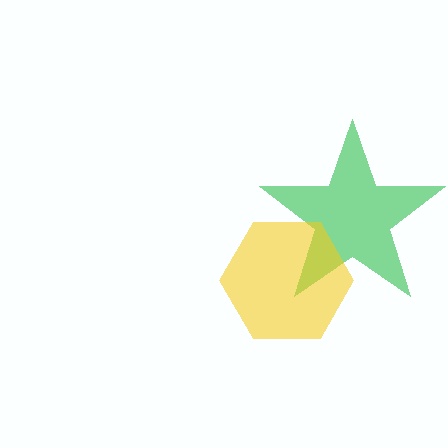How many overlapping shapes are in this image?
There are 2 overlapping shapes in the image.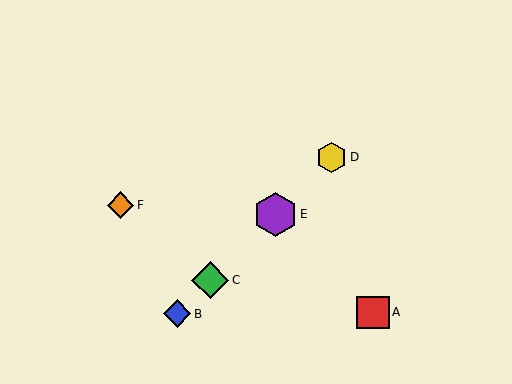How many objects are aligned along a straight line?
4 objects (B, C, D, E) are aligned along a straight line.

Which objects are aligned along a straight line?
Objects B, C, D, E are aligned along a straight line.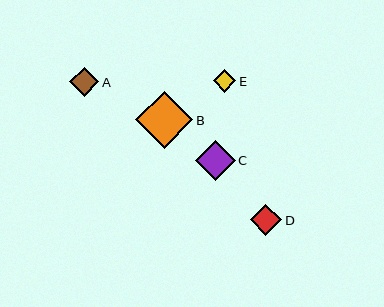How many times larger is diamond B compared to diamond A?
Diamond B is approximately 1.9 times the size of diamond A.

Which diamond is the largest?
Diamond B is the largest with a size of approximately 57 pixels.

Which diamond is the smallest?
Diamond E is the smallest with a size of approximately 23 pixels.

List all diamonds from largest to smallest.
From largest to smallest: B, C, D, A, E.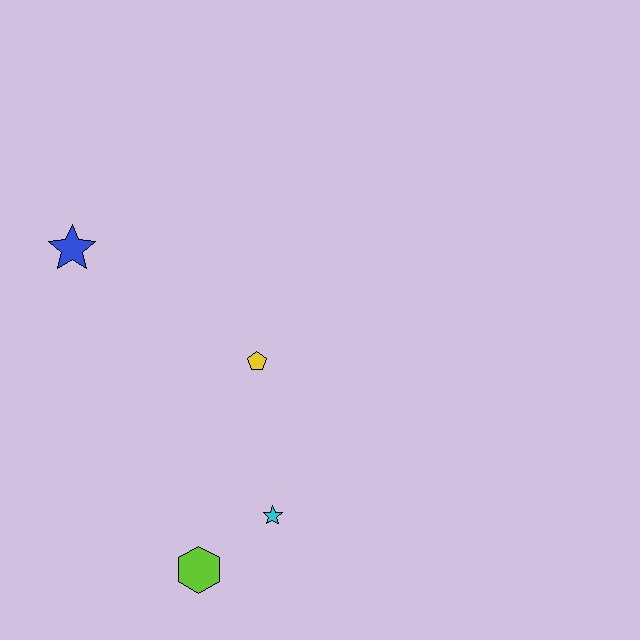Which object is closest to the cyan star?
The lime hexagon is closest to the cyan star.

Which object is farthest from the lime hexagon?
The blue star is farthest from the lime hexagon.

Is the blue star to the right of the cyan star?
No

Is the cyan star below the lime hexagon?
No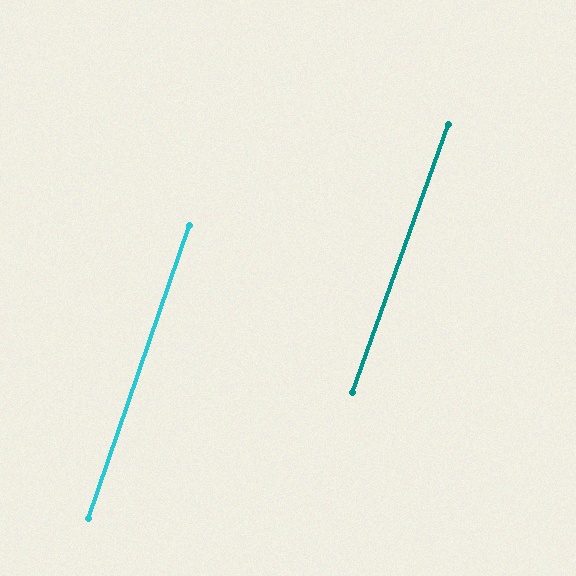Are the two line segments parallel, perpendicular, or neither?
Parallel — their directions differ by only 0.7°.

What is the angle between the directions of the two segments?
Approximately 1 degree.